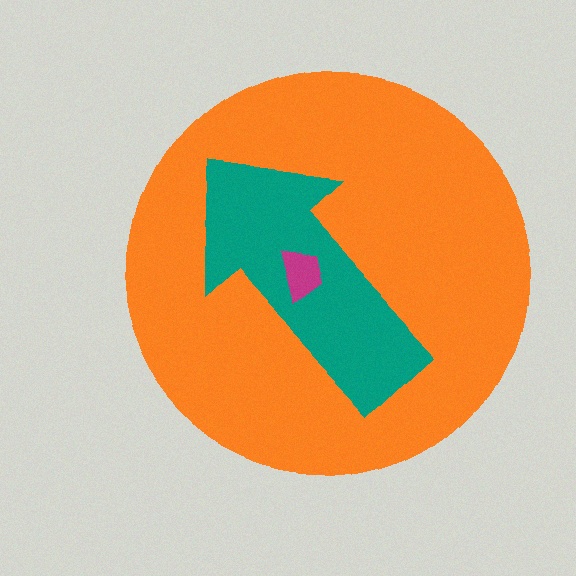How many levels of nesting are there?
3.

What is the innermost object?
The magenta trapezoid.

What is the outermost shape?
The orange circle.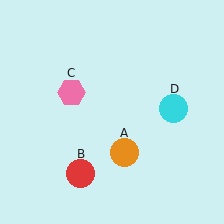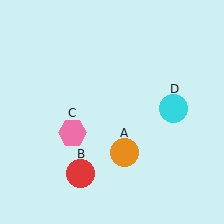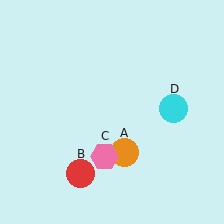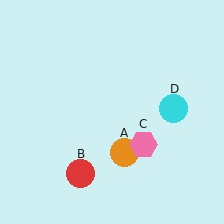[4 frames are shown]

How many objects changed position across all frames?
1 object changed position: pink hexagon (object C).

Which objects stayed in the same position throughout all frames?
Orange circle (object A) and red circle (object B) and cyan circle (object D) remained stationary.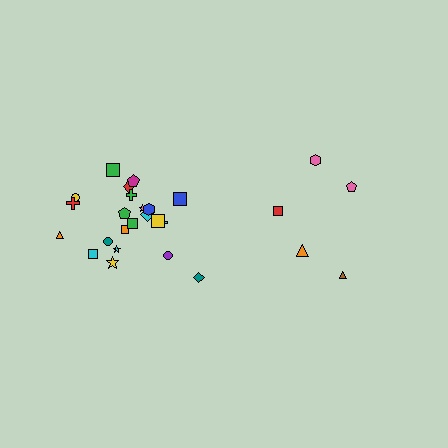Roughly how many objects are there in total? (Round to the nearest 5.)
Roughly 25 objects in total.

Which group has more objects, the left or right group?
The left group.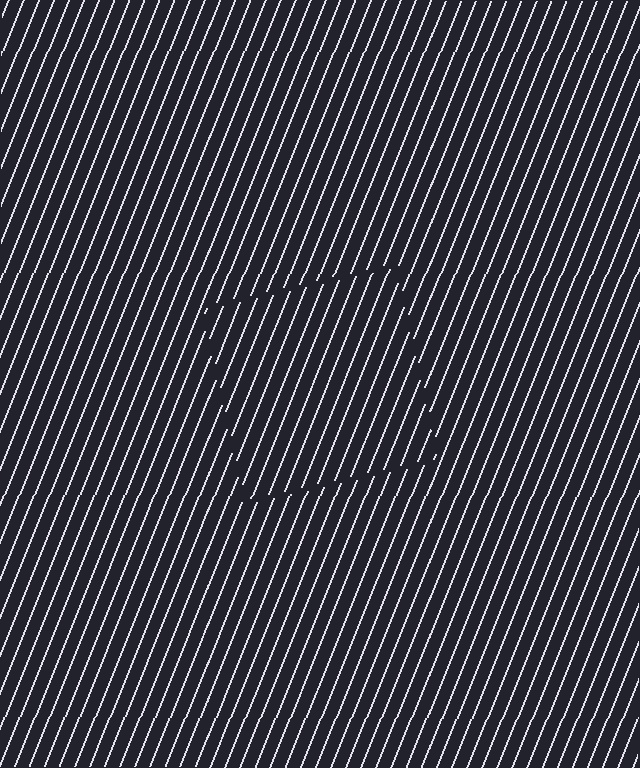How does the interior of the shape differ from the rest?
The interior of the shape contains the same grating, shifted by half a period — the contour is defined by the phase discontinuity where line-ends from the inner and outer gratings abut.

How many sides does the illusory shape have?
4 sides — the line-ends trace a square.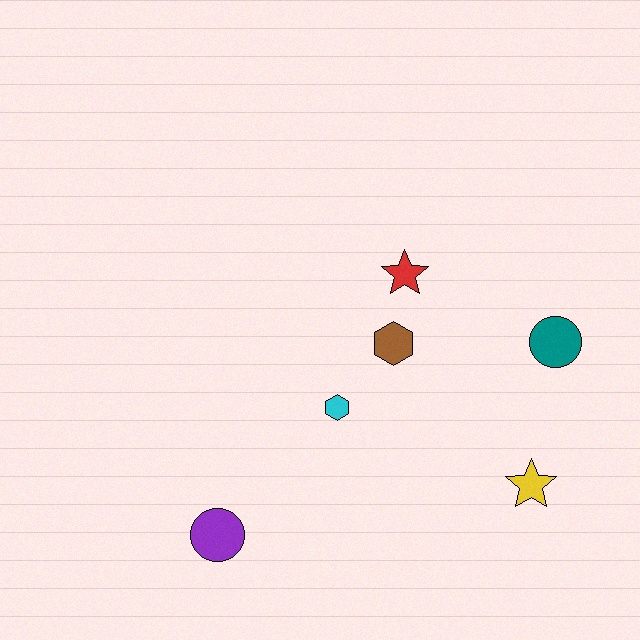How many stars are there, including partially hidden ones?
There are 2 stars.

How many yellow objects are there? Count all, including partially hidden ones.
There is 1 yellow object.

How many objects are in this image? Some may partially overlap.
There are 6 objects.